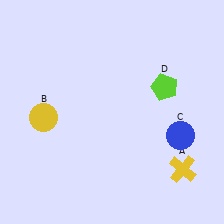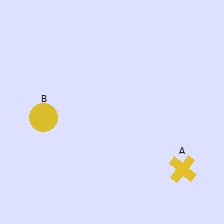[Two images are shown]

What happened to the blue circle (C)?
The blue circle (C) was removed in Image 2. It was in the bottom-right area of Image 1.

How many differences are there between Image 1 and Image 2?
There are 2 differences between the two images.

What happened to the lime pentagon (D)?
The lime pentagon (D) was removed in Image 2. It was in the top-right area of Image 1.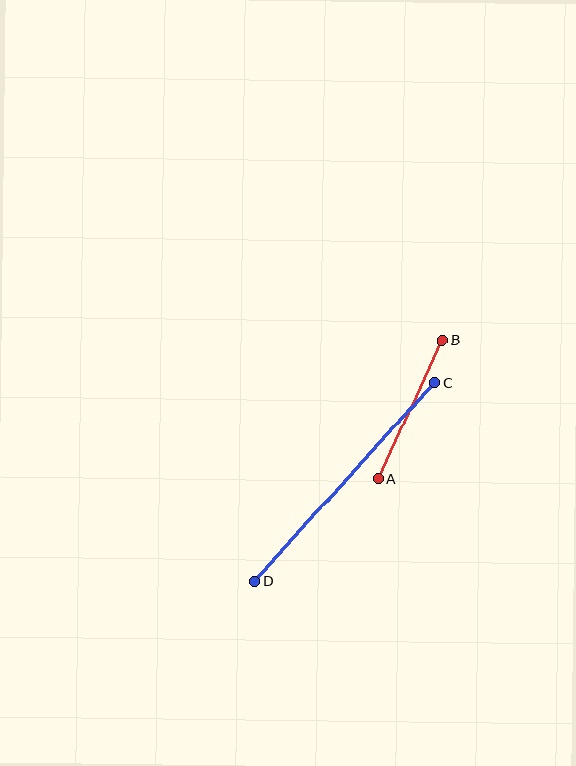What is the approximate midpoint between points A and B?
The midpoint is at approximately (410, 410) pixels.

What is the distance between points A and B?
The distance is approximately 153 pixels.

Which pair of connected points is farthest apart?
Points C and D are farthest apart.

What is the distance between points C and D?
The distance is approximately 268 pixels.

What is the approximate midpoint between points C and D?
The midpoint is at approximately (345, 481) pixels.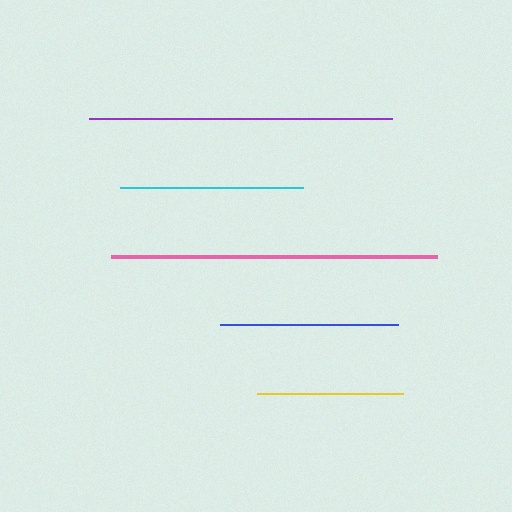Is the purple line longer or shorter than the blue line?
The purple line is longer than the blue line.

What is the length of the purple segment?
The purple segment is approximately 303 pixels long.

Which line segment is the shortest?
The yellow line is the shortest at approximately 146 pixels.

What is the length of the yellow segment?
The yellow segment is approximately 146 pixels long.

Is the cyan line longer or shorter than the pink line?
The pink line is longer than the cyan line.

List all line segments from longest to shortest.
From longest to shortest: pink, purple, cyan, blue, yellow.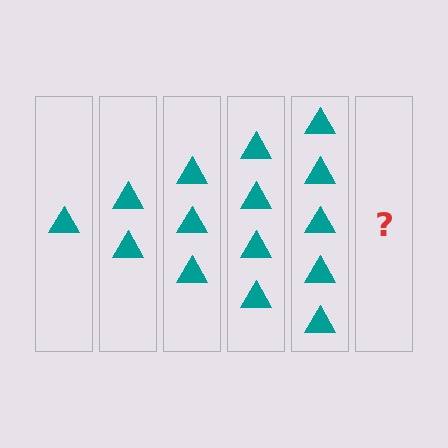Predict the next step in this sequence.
The next step is 6 triangles.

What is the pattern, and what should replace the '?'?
The pattern is that each step adds one more triangle. The '?' should be 6 triangles.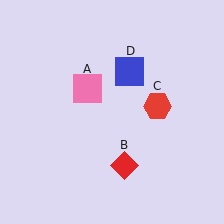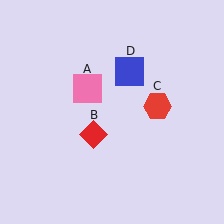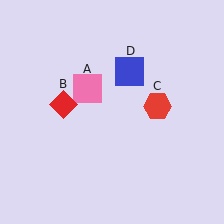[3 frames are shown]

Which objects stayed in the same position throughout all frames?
Pink square (object A) and red hexagon (object C) and blue square (object D) remained stationary.